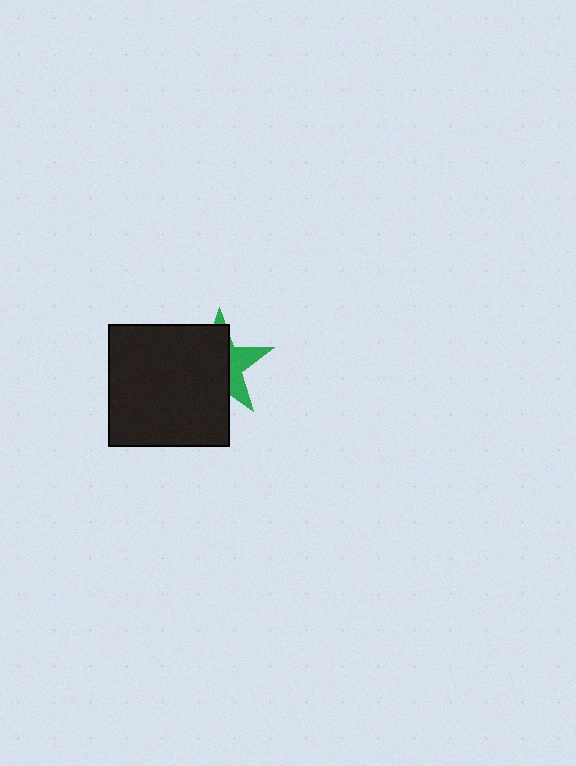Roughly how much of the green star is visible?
A small part of it is visible (roughly 35%).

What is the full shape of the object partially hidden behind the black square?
The partially hidden object is a green star.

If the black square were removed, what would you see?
You would see the complete green star.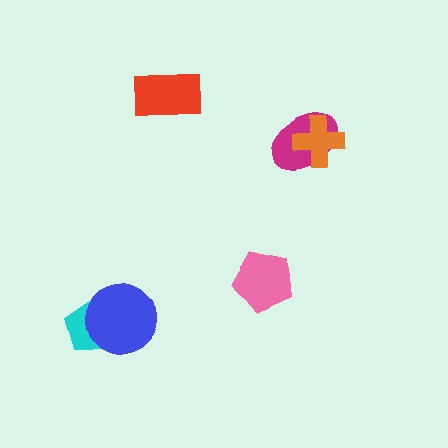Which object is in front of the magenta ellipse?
The orange cross is in front of the magenta ellipse.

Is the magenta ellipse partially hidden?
Yes, it is partially covered by another shape.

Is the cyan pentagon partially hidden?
Yes, it is partially covered by another shape.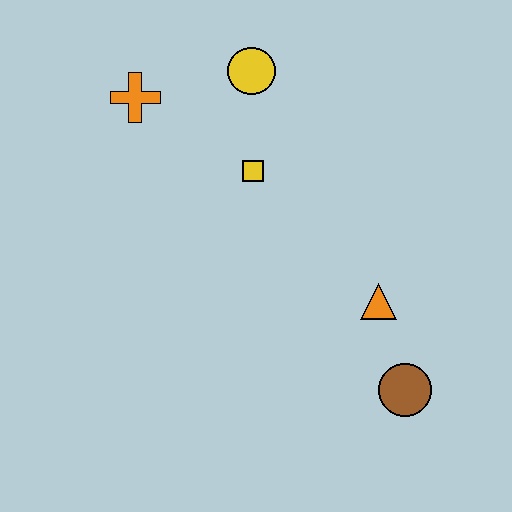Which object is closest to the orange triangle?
The brown circle is closest to the orange triangle.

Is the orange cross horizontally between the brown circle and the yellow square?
No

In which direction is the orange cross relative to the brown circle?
The orange cross is above the brown circle.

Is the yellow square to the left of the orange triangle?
Yes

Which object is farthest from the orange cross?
The brown circle is farthest from the orange cross.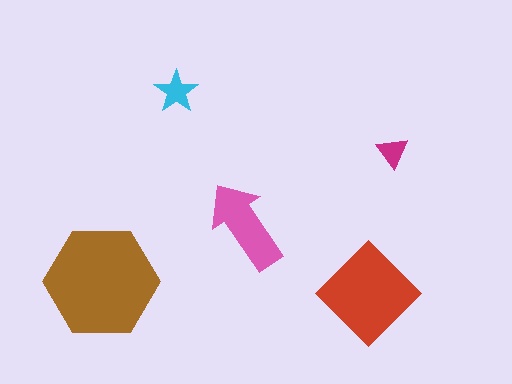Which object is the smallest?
The magenta triangle.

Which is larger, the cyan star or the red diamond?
The red diamond.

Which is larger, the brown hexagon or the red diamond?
The brown hexagon.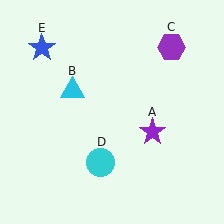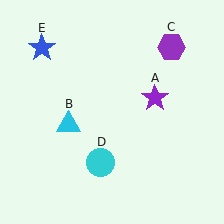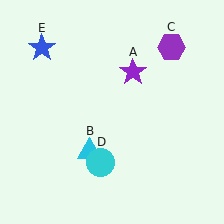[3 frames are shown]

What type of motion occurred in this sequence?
The purple star (object A), cyan triangle (object B) rotated counterclockwise around the center of the scene.